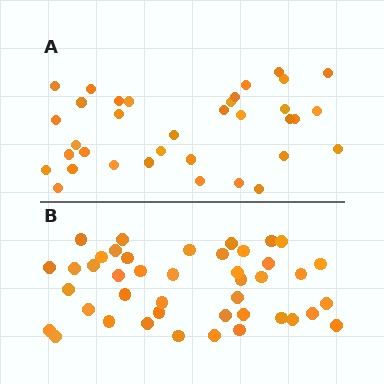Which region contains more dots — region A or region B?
Region B (the bottom region) has more dots.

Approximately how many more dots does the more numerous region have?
Region B has roughly 8 or so more dots than region A.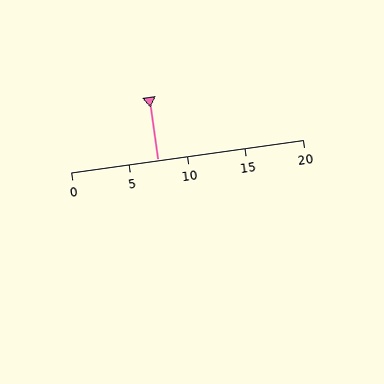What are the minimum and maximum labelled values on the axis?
The axis runs from 0 to 20.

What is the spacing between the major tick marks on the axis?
The major ticks are spaced 5 apart.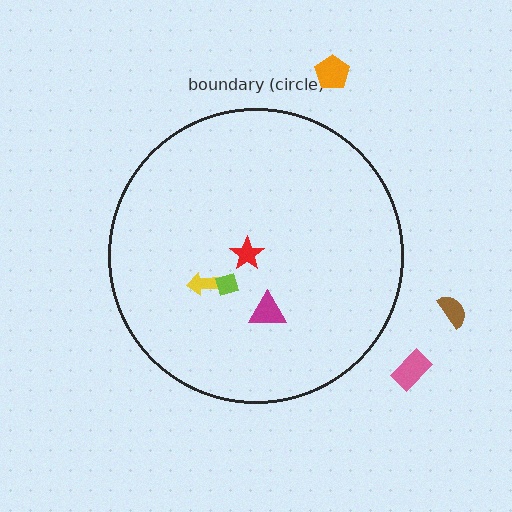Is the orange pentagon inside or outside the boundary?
Outside.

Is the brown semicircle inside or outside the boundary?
Outside.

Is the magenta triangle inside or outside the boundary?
Inside.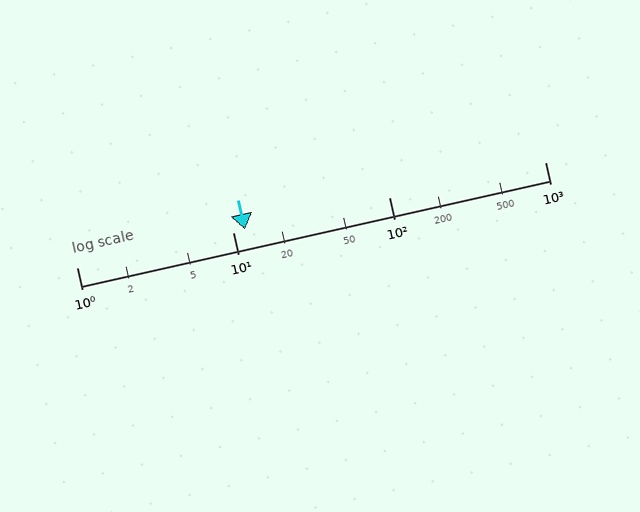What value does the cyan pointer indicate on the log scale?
The pointer indicates approximately 12.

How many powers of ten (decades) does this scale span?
The scale spans 3 decades, from 1 to 1000.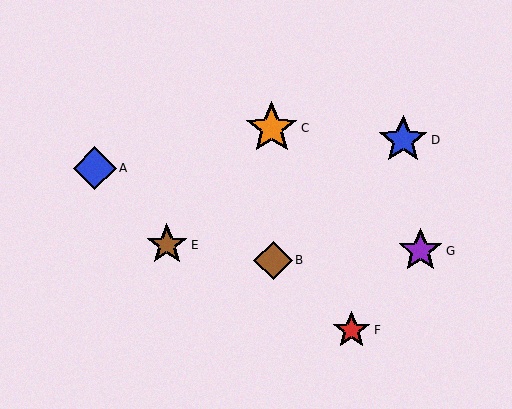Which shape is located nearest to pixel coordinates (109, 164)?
The blue diamond (labeled A) at (95, 168) is nearest to that location.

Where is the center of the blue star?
The center of the blue star is at (403, 140).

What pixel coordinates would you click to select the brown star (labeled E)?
Click at (167, 245) to select the brown star E.